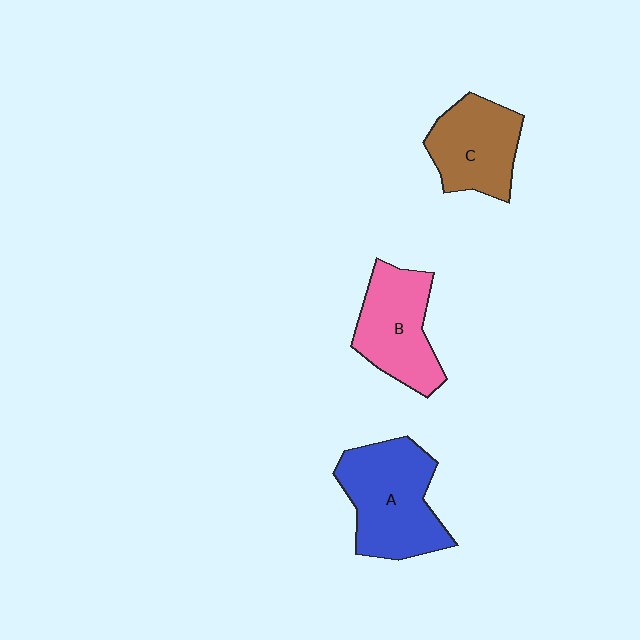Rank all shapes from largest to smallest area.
From largest to smallest: A (blue), B (pink), C (brown).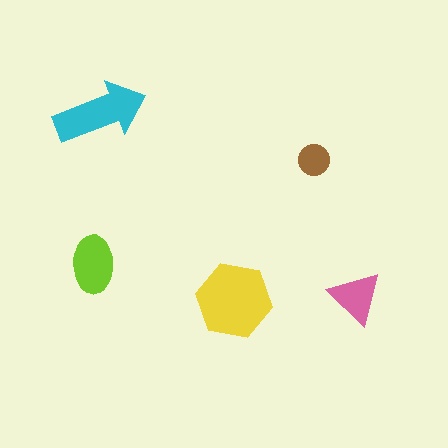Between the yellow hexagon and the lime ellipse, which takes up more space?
The yellow hexagon.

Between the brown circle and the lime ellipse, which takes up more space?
The lime ellipse.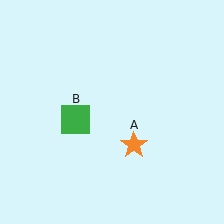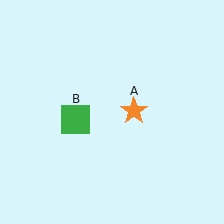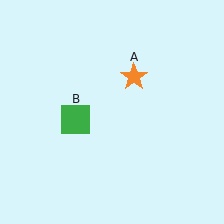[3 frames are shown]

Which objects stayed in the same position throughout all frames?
Green square (object B) remained stationary.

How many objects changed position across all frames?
1 object changed position: orange star (object A).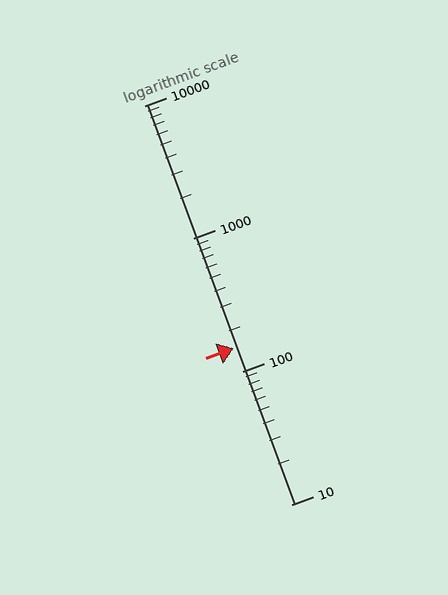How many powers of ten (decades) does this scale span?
The scale spans 3 decades, from 10 to 10000.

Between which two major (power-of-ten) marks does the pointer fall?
The pointer is between 100 and 1000.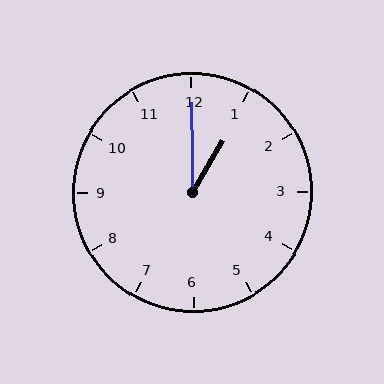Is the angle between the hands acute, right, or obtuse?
It is acute.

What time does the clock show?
1:00.